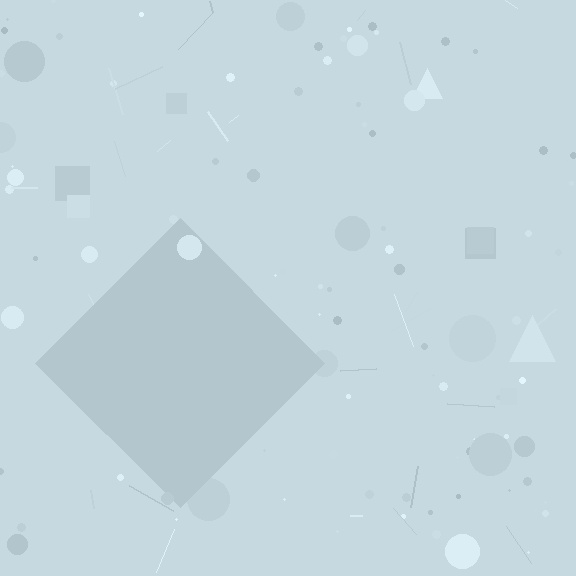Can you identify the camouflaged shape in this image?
The camouflaged shape is a diamond.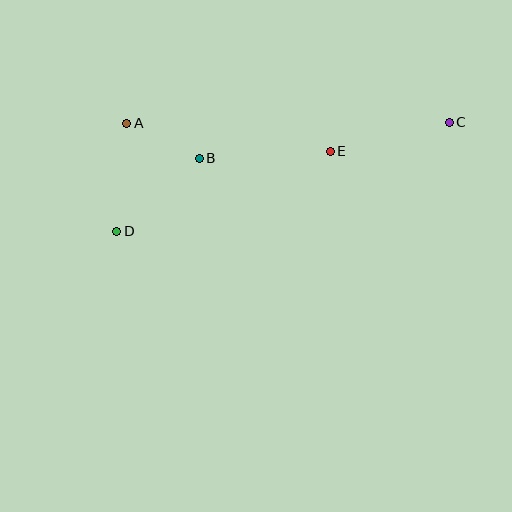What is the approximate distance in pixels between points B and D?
The distance between B and D is approximately 110 pixels.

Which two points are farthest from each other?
Points C and D are farthest from each other.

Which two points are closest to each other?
Points A and B are closest to each other.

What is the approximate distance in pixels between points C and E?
The distance between C and E is approximately 123 pixels.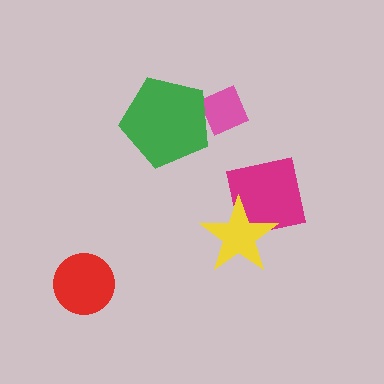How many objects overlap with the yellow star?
1 object overlaps with the yellow star.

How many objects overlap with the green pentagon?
1 object overlaps with the green pentagon.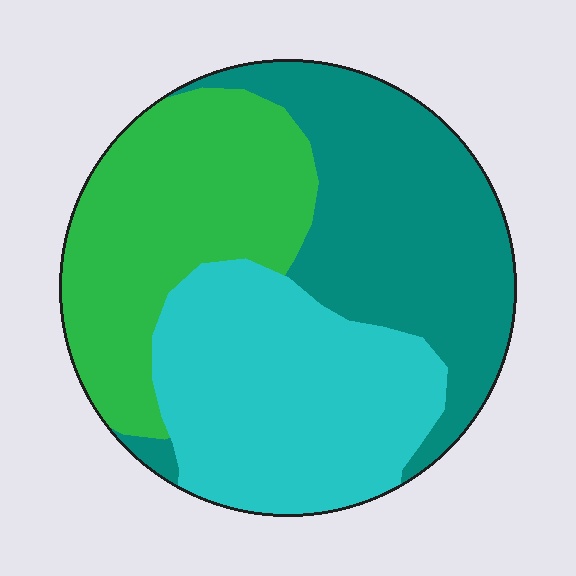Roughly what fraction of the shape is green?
Green covers 31% of the shape.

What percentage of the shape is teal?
Teal covers around 35% of the shape.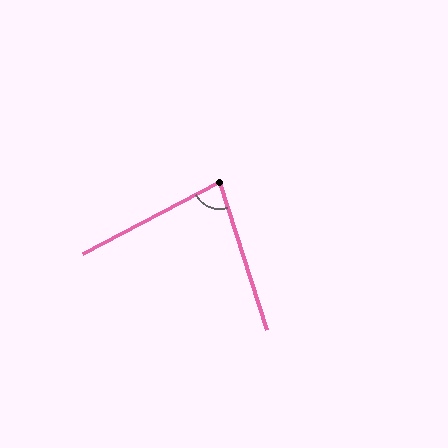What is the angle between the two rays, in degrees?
Approximately 80 degrees.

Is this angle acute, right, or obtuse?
It is acute.